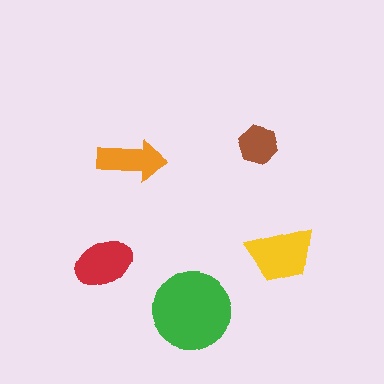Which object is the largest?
The green circle.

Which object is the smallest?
The brown hexagon.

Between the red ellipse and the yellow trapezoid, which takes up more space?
The yellow trapezoid.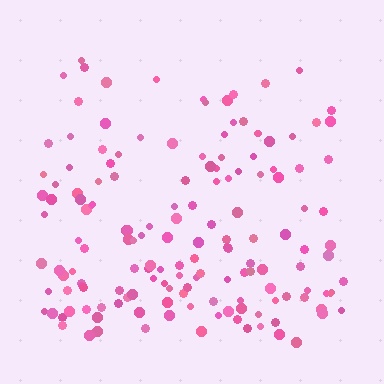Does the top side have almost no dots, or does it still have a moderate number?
Still a moderate number, just noticeably fewer than the bottom.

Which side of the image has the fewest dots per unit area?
The top.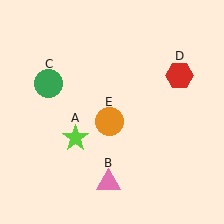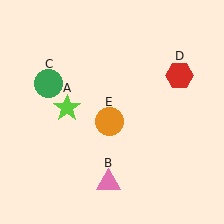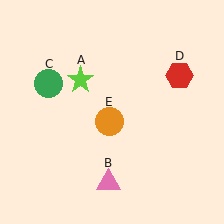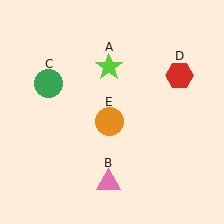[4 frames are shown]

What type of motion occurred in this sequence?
The lime star (object A) rotated clockwise around the center of the scene.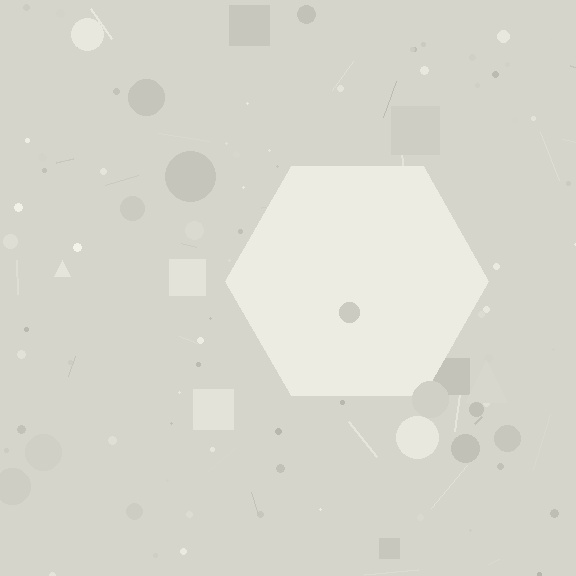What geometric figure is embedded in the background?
A hexagon is embedded in the background.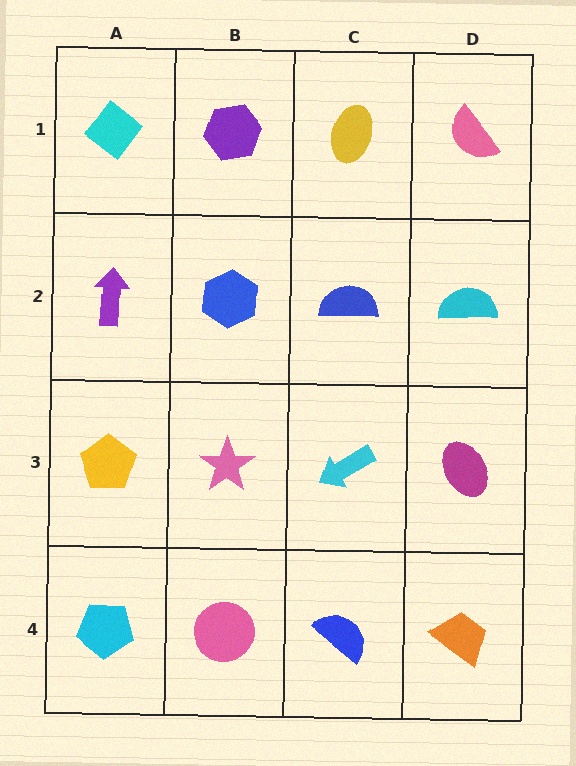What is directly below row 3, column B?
A pink circle.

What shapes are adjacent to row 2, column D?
A pink semicircle (row 1, column D), a magenta ellipse (row 3, column D), a blue semicircle (row 2, column C).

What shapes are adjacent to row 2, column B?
A purple hexagon (row 1, column B), a pink star (row 3, column B), a purple arrow (row 2, column A), a blue semicircle (row 2, column C).